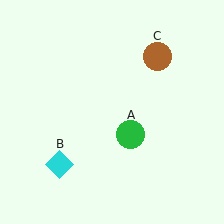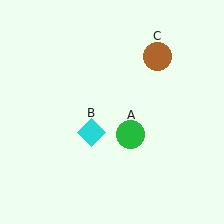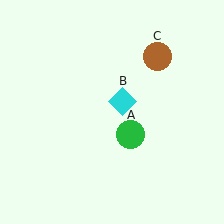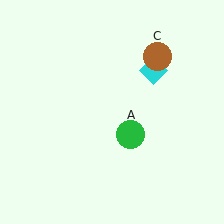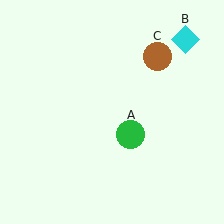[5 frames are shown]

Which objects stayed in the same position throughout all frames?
Green circle (object A) and brown circle (object C) remained stationary.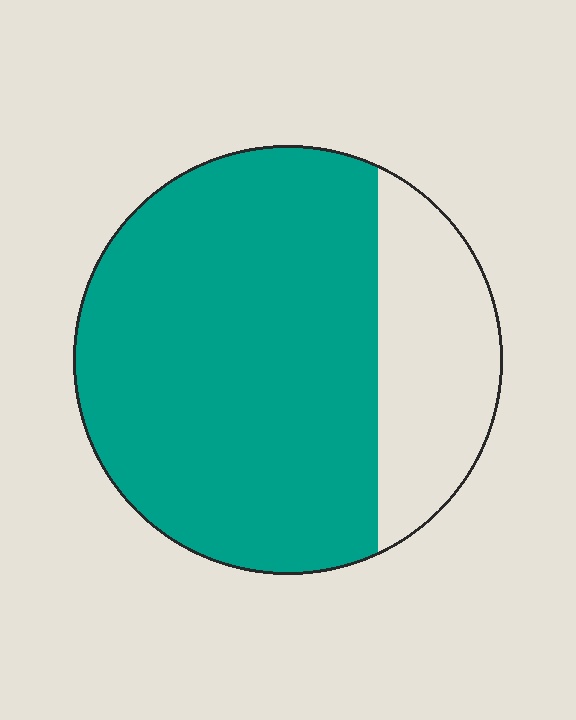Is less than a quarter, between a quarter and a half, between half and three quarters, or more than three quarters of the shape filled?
More than three quarters.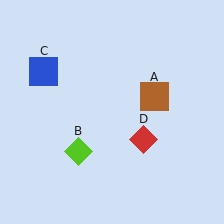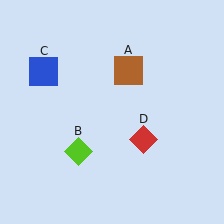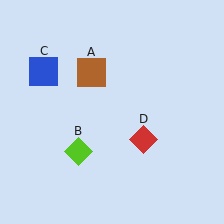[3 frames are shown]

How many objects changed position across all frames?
1 object changed position: brown square (object A).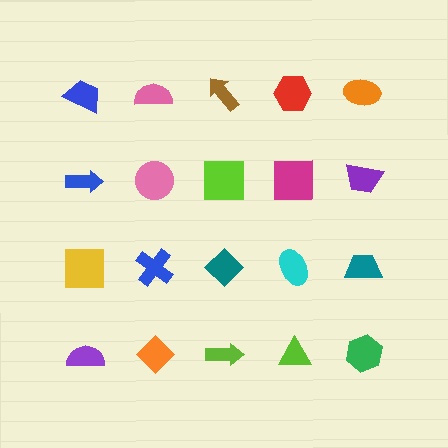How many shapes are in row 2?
5 shapes.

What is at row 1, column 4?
A red hexagon.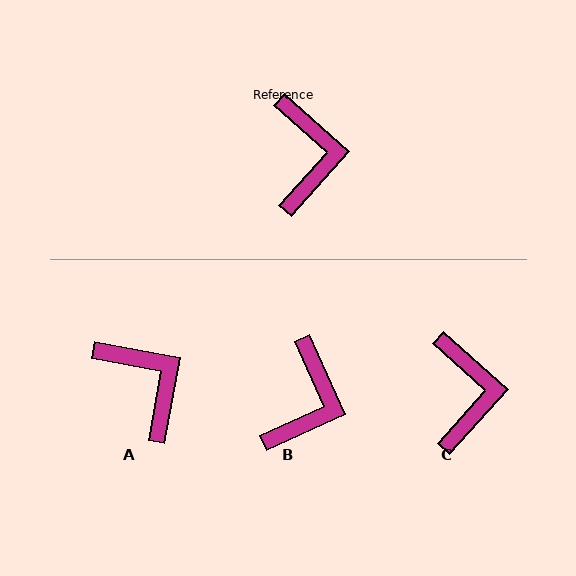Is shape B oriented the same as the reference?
No, it is off by about 24 degrees.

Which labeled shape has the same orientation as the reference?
C.